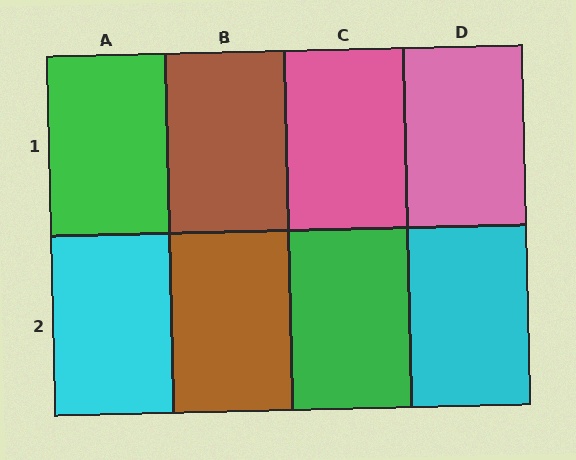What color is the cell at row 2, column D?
Cyan.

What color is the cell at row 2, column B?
Brown.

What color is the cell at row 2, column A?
Cyan.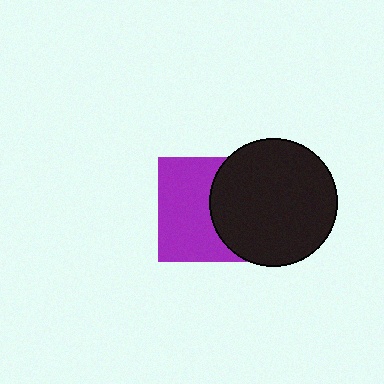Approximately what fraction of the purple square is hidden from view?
Roughly 43% of the purple square is hidden behind the black circle.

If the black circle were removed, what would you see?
You would see the complete purple square.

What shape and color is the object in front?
The object in front is a black circle.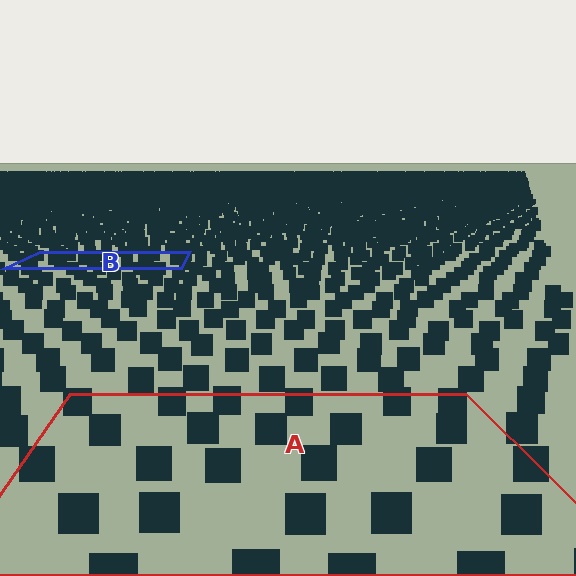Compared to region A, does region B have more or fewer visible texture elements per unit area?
Region B has more texture elements per unit area — they are packed more densely because it is farther away.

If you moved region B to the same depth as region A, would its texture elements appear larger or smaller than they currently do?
They would appear larger. At a closer depth, the same texture elements are projected at a bigger on-screen size.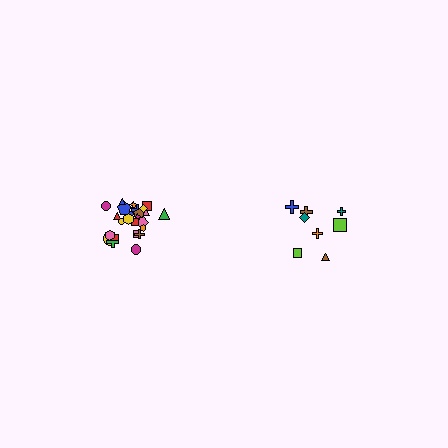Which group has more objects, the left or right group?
The left group.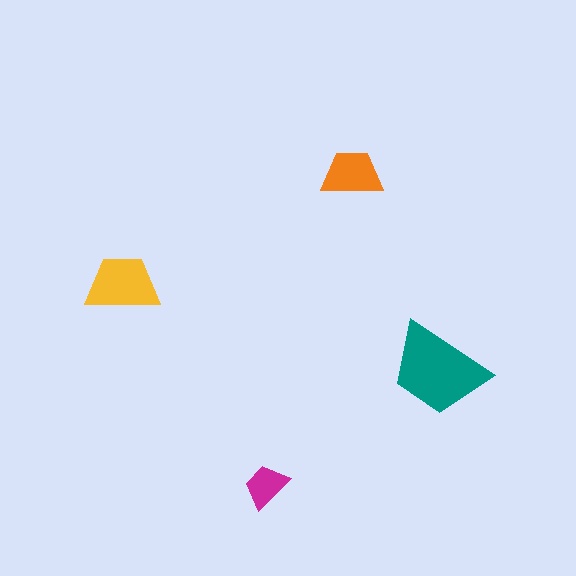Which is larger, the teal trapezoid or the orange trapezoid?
The teal one.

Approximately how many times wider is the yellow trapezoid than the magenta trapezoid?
About 1.5 times wider.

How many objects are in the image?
There are 4 objects in the image.